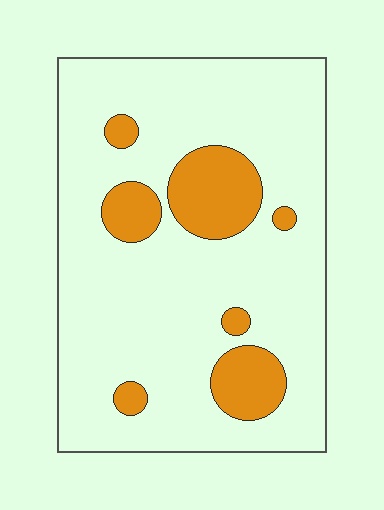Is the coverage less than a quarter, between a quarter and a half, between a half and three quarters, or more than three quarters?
Less than a quarter.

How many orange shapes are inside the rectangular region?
7.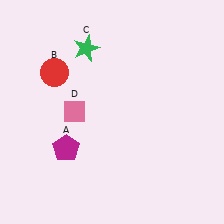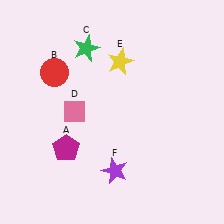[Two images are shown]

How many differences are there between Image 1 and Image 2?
There are 2 differences between the two images.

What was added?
A yellow star (E), a purple star (F) were added in Image 2.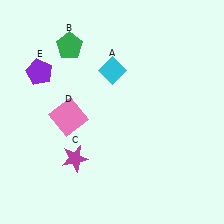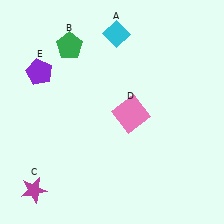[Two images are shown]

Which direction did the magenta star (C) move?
The magenta star (C) moved left.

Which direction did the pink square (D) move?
The pink square (D) moved right.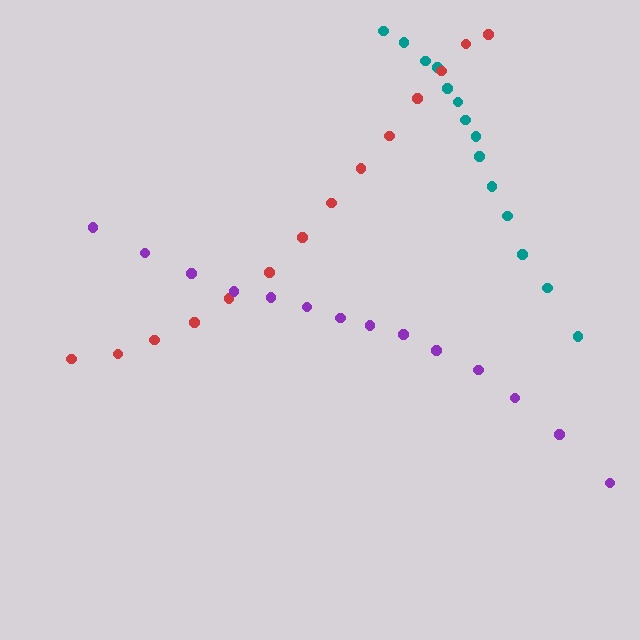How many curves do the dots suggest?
There are 3 distinct paths.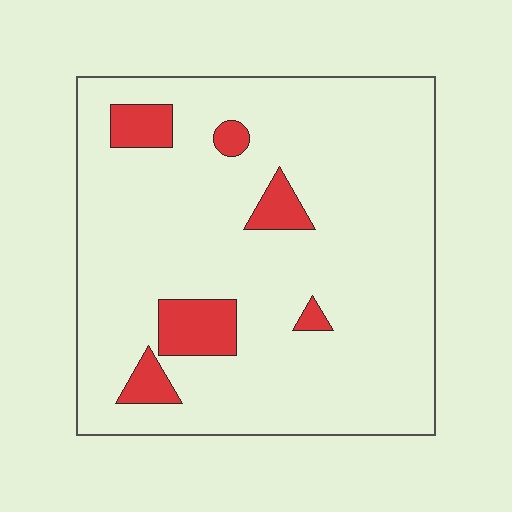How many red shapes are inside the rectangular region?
6.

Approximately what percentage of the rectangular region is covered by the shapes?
Approximately 10%.